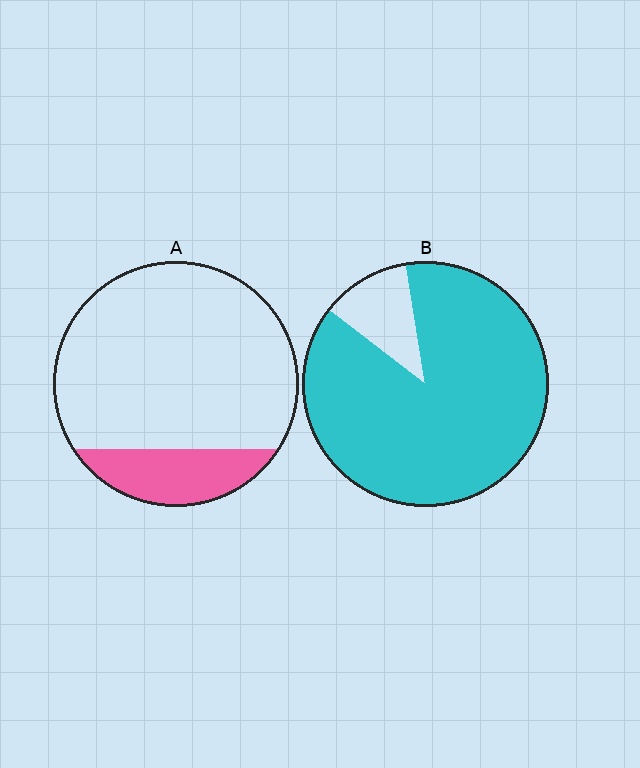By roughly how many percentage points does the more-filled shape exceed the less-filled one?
By roughly 70 percentage points (B over A).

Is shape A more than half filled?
No.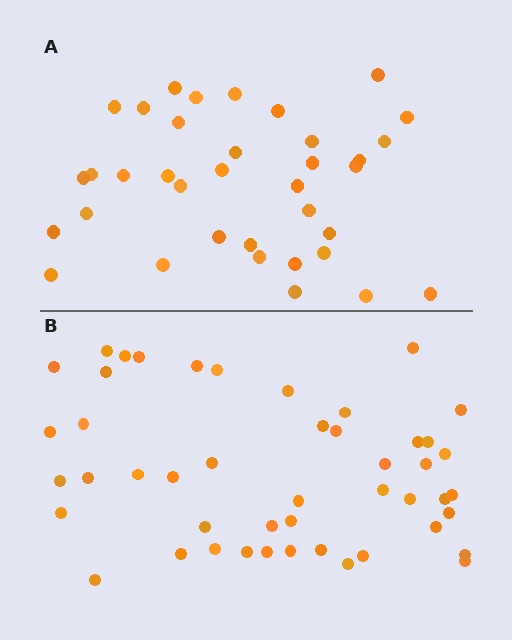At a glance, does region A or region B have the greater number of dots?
Region B (the bottom region) has more dots.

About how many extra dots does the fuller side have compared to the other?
Region B has roughly 12 or so more dots than region A.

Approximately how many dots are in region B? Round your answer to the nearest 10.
About 50 dots. (The exact count is 47, which rounds to 50.)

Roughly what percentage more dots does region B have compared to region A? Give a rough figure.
About 30% more.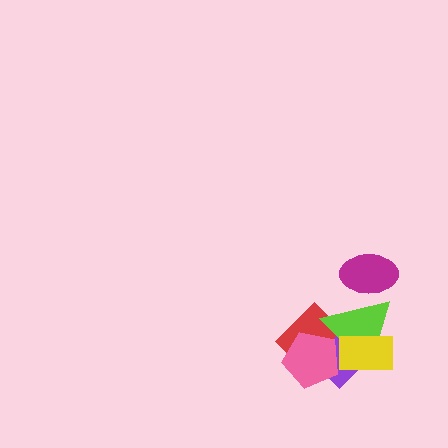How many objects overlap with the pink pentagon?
3 objects overlap with the pink pentagon.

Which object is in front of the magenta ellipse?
The lime triangle is in front of the magenta ellipse.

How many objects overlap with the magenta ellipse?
1 object overlaps with the magenta ellipse.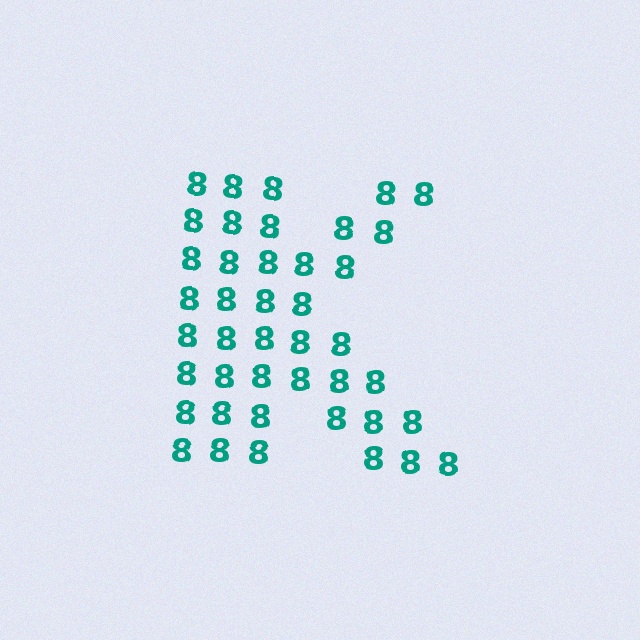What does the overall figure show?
The overall figure shows the letter K.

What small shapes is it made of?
It is made of small digit 8's.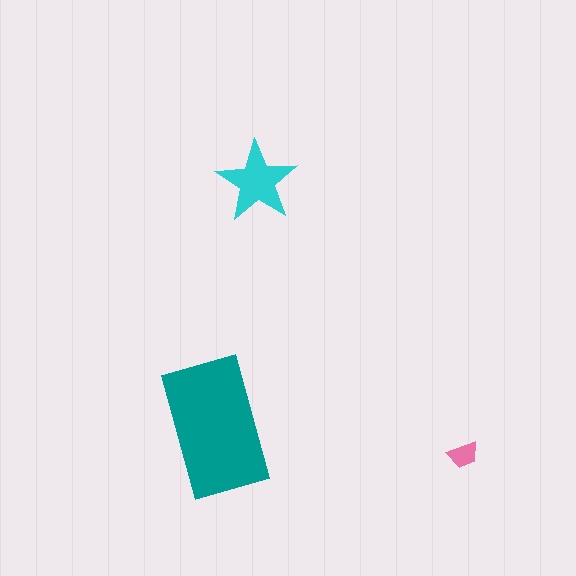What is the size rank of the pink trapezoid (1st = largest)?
3rd.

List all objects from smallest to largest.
The pink trapezoid, the cyan star, the teal rectangle.